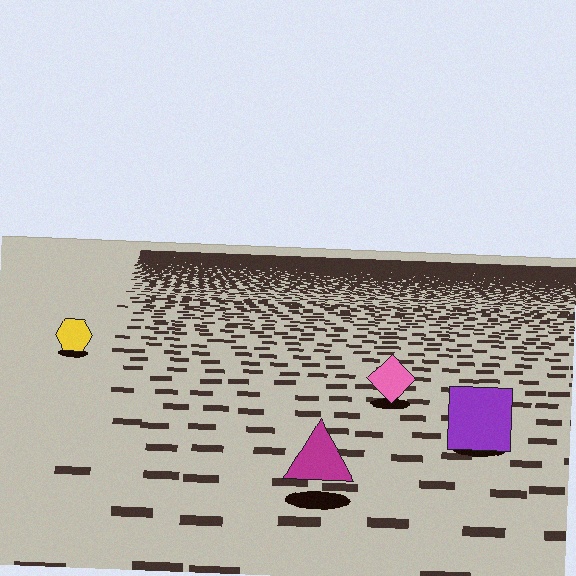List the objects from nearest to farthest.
From nearest to farthest: the magenta triangle, the purple square, the pink diamond, the yellow hexagon.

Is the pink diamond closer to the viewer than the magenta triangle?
No. The magenta triangle is closer — you can tell from the texture gradient: the ground texture is coarser near it.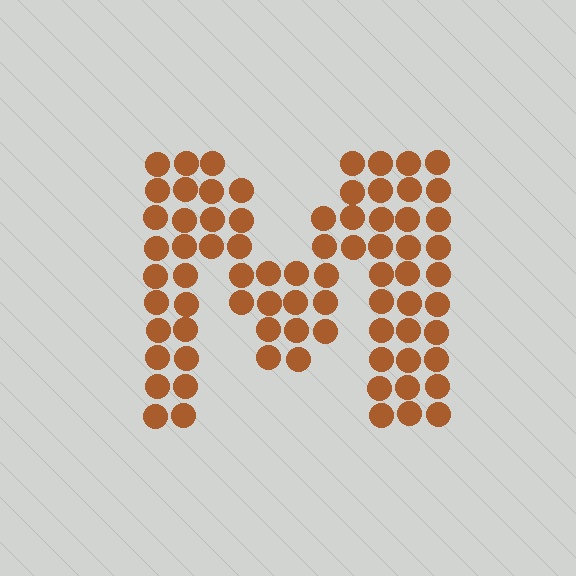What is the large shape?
The large shape is the letter M.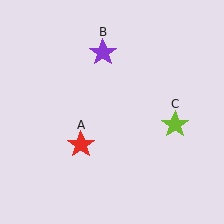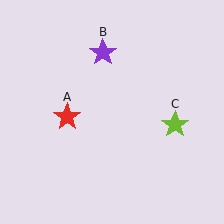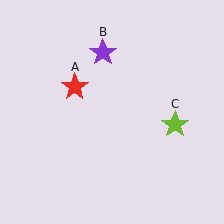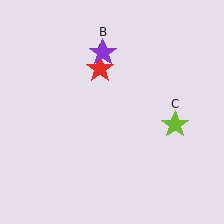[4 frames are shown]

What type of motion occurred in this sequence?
The red star (object A) rotated clockwise around the center of the scene.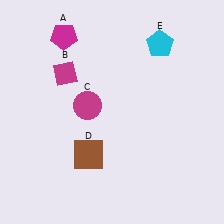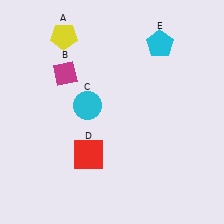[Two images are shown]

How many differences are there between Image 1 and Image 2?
There are 3 differences between the two images.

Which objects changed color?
A changed from magenta to yellow. C changed from magenta to cyan. D changed from brown to red.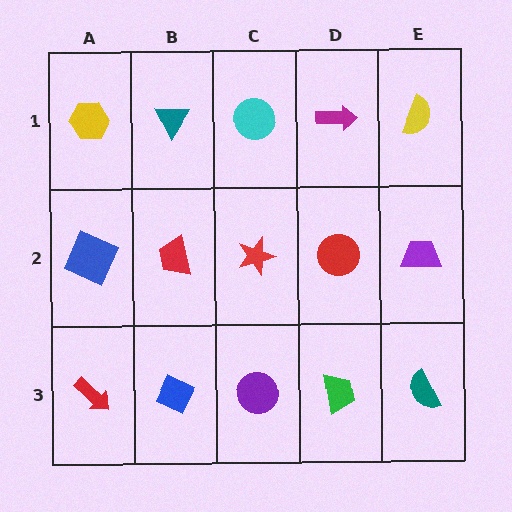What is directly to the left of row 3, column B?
A red arrow.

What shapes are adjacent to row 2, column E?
A yellow semicircle (row 1, column E), a teal semicircle (row 3, column E), a red circle (row 2, column D).